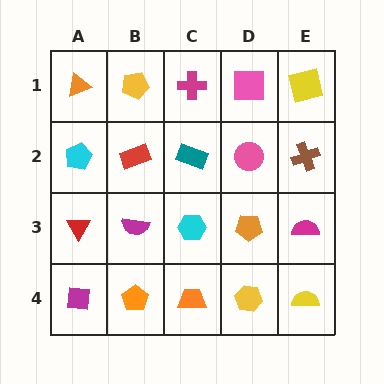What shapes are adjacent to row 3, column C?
A teal rectangle (row 2, column C), an orange trapezoid (row 4, column C), a magenta semicircle (row 3, column B), an orange pentagon (row 3, column D).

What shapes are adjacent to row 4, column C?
A cyan hexagon (row 3, column C), an orange pentagon (row 4, column B), a yellow hexagon (row 4, column D).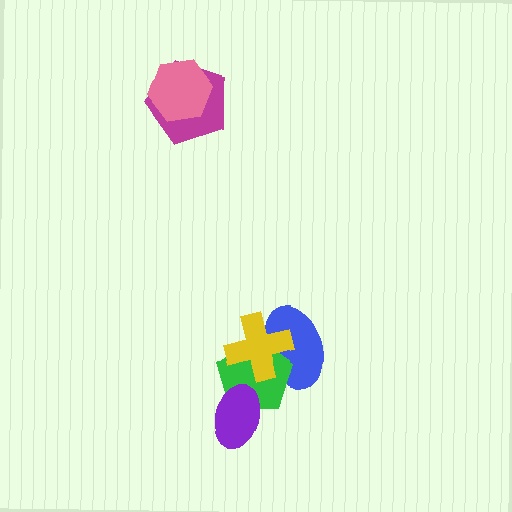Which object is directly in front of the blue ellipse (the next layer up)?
The green pentagon is directly in front of the blue ellipse.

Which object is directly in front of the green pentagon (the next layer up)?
The purple ellipse is directly in front of the green pentagon.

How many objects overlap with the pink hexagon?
1 object overlaps with the pink hexagon.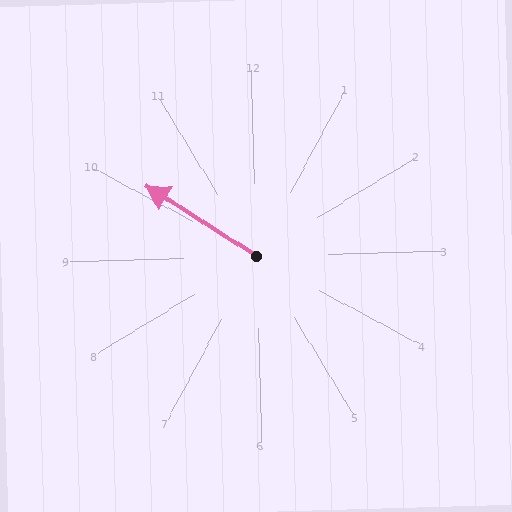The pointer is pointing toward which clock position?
Roughly 10 o'clock.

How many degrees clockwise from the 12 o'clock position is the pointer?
Approximately 304 degrees.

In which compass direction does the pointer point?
Northwest.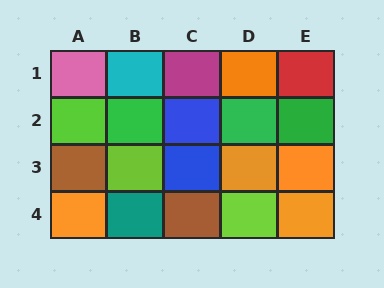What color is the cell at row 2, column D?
Green.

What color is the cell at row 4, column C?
Brown.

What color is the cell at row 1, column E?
Red.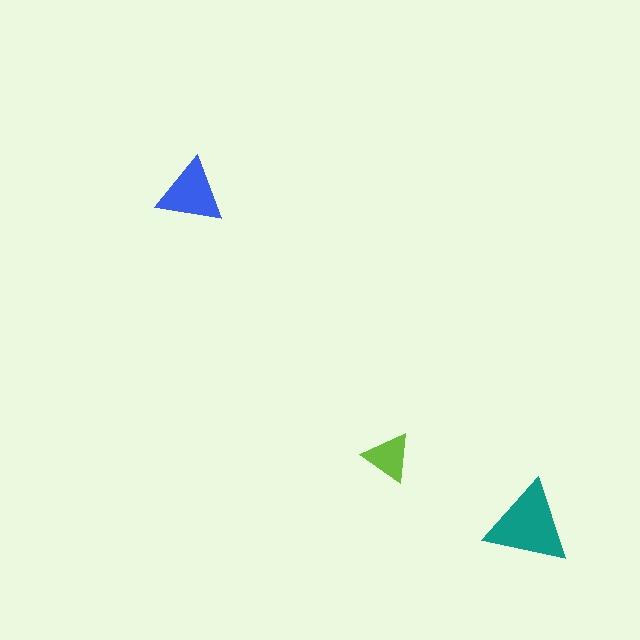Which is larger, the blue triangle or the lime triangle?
The blue one.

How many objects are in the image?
There are 3 objects in the image.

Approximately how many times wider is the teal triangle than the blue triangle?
About 1.5 times wider.